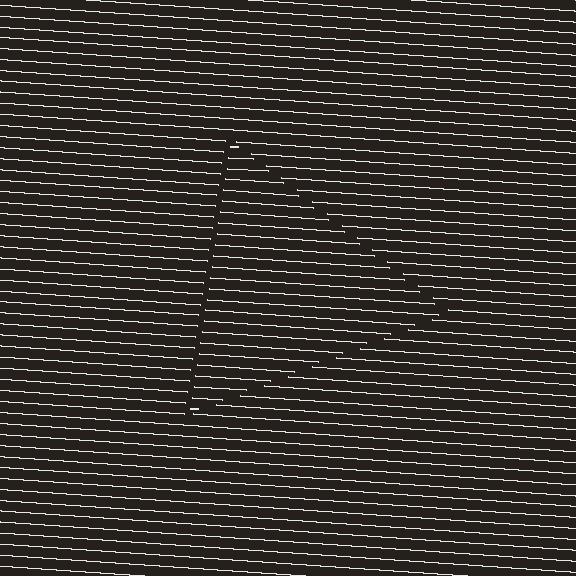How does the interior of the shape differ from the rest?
The interior of the shape contains the same grating, shifted by half a period — the contour is defined by the phase discontinuity where line-ends from the inner and outer gratings abut.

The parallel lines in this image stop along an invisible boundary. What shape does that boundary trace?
An illusory triangle. The interior of the shape contains the same grating, shifted by half a period — the contour is defined by the phase discontinuity where line-ends from the inner and outer gratings abut.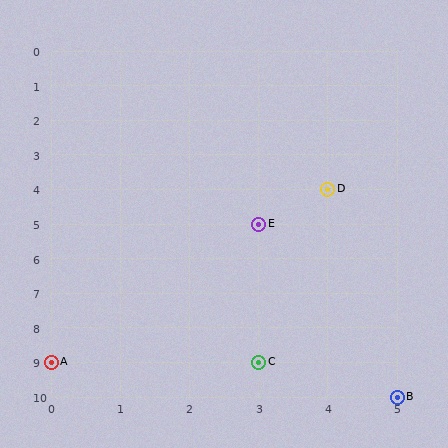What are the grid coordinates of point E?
Point E is at grid coordinates (3, 5).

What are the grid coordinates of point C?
Point C is at grid coordinates (3, 9).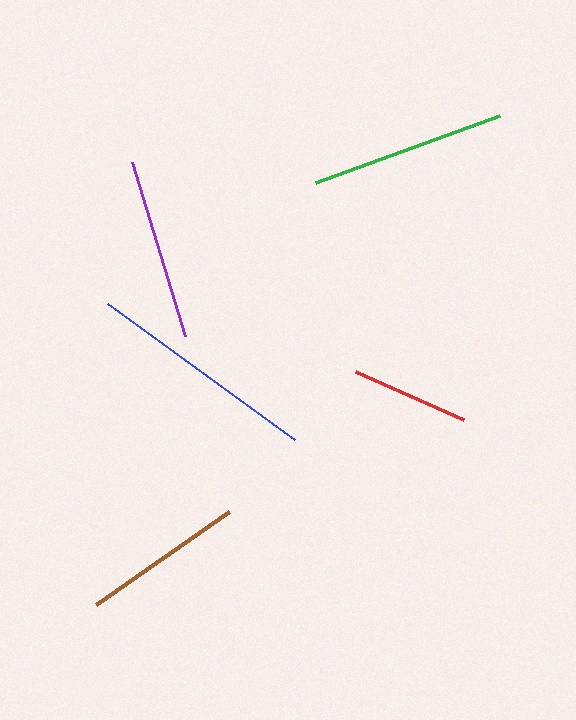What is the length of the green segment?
The green segment is approximately 195 pixels long.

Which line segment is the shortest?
The red line is the shortest at approximately 118 pixels.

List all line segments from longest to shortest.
From longest to shortest: blue, green, purple, brown, red.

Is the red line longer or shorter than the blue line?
The blue line is longer than the red line.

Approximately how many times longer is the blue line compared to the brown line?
The blue line is approximately 1.4 times the length of the brown line.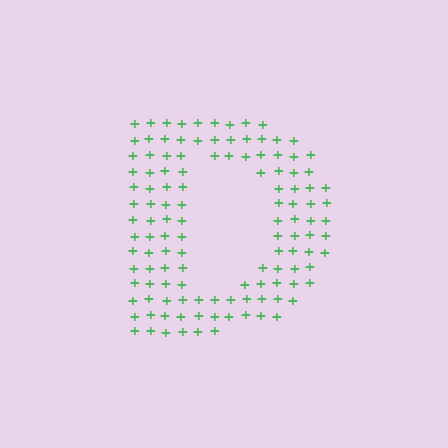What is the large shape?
The large shape is the letter D.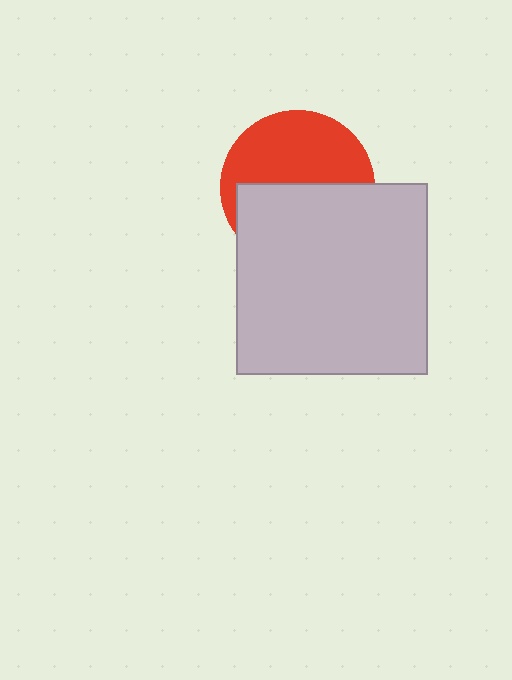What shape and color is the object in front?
The object in front is a light gray square.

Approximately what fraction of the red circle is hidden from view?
Roughly 50% of the red circle is hidden behind the light gray square.